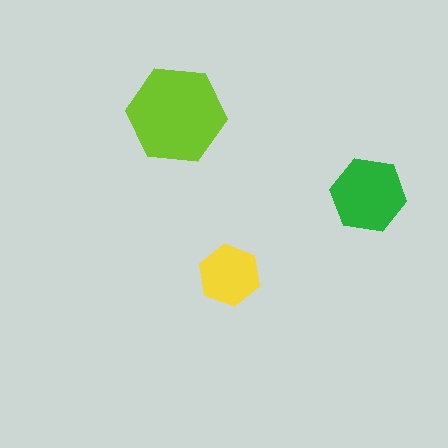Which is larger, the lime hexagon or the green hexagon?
The lime one.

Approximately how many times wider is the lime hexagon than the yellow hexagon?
About 1.5 times wider.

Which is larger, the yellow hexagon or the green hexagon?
The green one.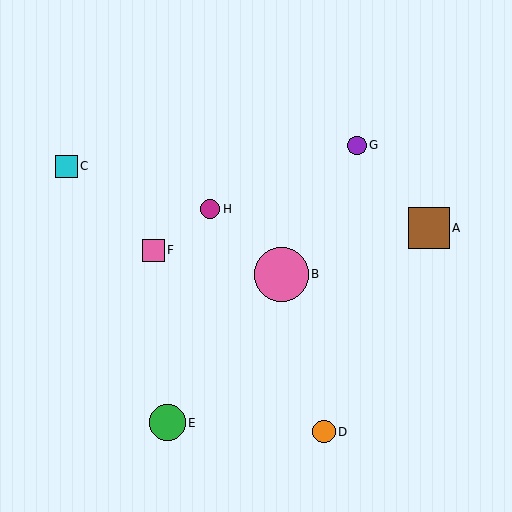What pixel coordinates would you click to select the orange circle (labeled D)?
Click at (324, 432) to select the orange circle D.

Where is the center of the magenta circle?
The center of the magenta circle is at (210, 209).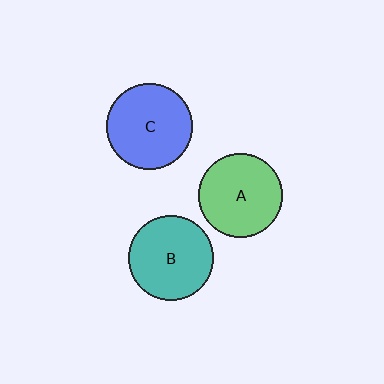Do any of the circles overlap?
No, none of the circles overlap.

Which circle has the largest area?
Circle C (blue).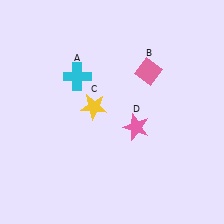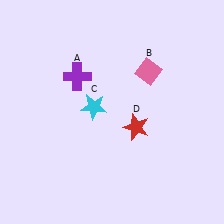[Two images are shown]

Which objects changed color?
A changed from cyan to purple. C changed from yellow to cyan. D changed from pink to red.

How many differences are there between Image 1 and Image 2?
There are 3 differences between the two images.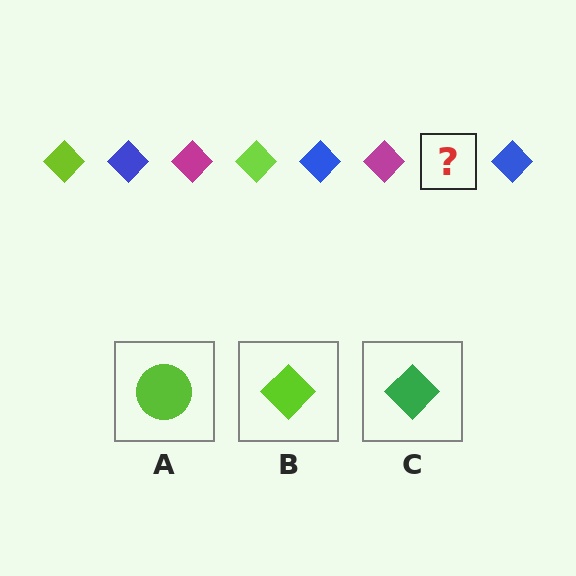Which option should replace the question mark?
Option B.